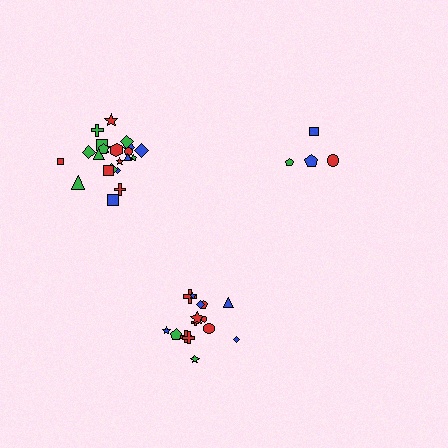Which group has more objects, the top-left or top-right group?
The top-left group.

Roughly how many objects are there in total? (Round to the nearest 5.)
Roughly 40 objects in total.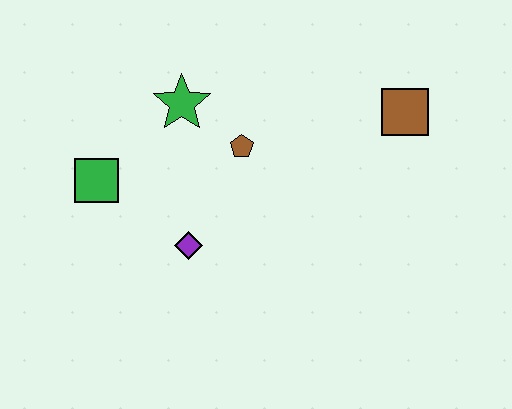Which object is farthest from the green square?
The brown square is farthest from the green square.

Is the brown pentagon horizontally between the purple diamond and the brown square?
Yes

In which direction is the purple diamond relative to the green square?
The purple diamond is to the right of the green square.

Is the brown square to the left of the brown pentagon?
No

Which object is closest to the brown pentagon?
The green star is closest to the brown pentagon.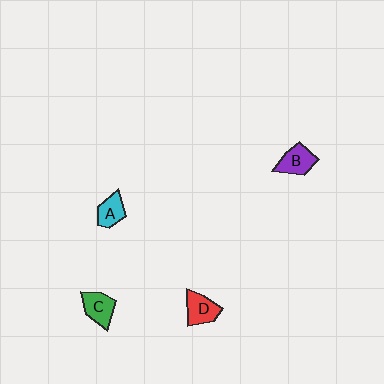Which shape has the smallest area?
Shape A (cyan).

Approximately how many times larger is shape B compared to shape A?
Approximately 1.2 times.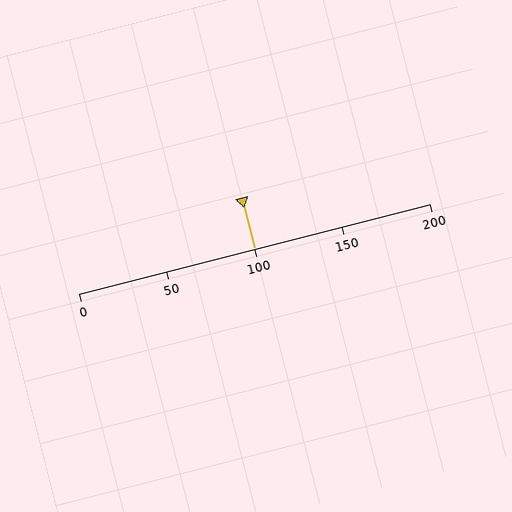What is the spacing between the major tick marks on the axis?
The major ticks are spaced 50 apart.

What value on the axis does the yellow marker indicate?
The marker indicates approximately 100.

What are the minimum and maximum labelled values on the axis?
The axis runs from 0 to 200.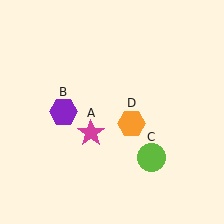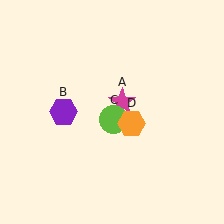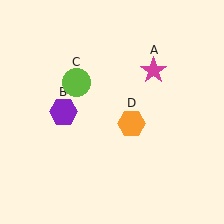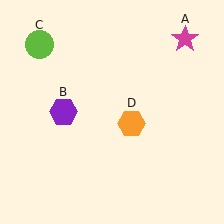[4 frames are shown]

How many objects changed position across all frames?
2 objects changed position: magenta star (object A), lime circle (object C).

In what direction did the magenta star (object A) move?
The magenta star (object A) moved up and to the right.